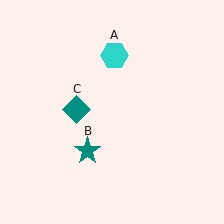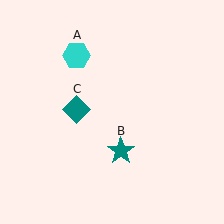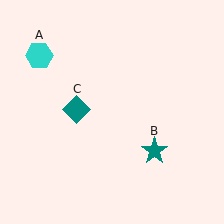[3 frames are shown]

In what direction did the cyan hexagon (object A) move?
The cyan hexagon (object A) moved left.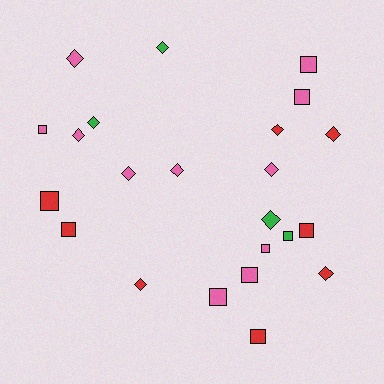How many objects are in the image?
There are 23 objects.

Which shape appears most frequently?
Diamond, with 12 objects.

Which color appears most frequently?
Pink, with 11 objects.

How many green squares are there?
There is 1 green square.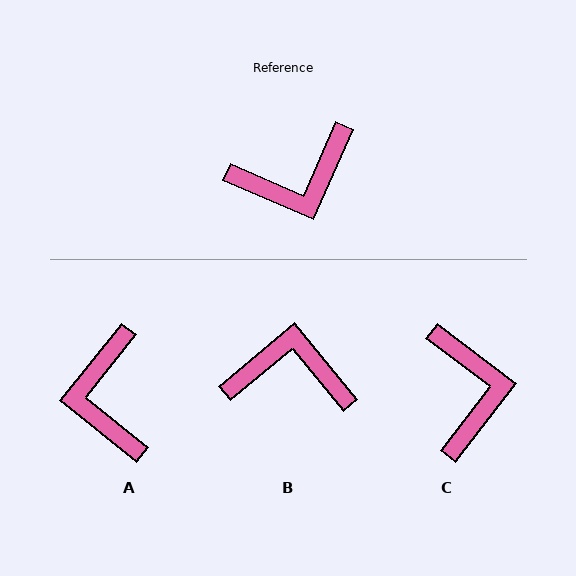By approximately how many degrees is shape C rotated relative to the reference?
Approximately 76 degrees counter-clockwise.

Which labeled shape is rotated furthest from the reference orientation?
B, about 153 degrees away.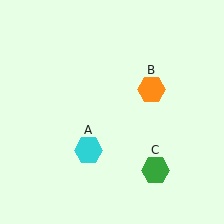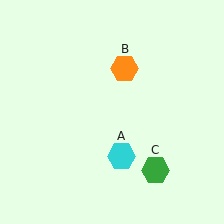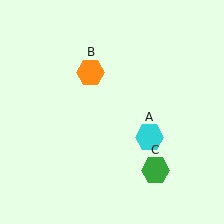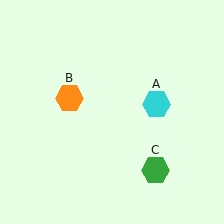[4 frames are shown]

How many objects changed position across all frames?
2 objects changed position: cyan hexagon (object A), orange hexagon (object B).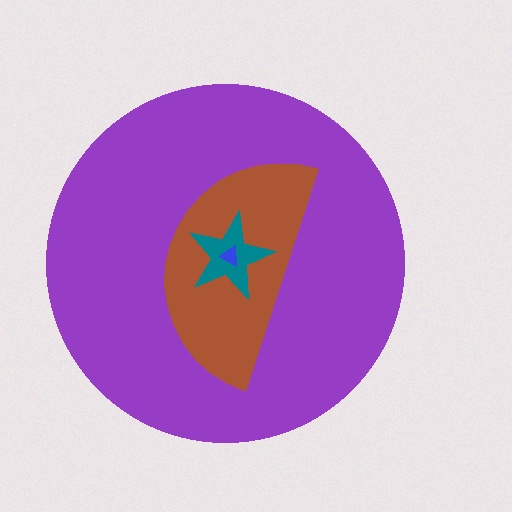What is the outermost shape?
The purple circle.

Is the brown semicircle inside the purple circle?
Yes.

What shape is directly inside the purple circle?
The brown semicircle.